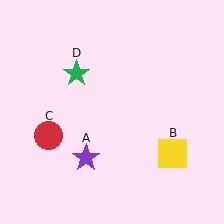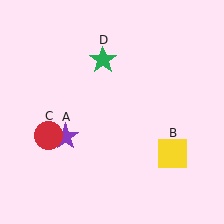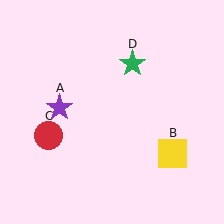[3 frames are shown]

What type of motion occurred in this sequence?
The purple star (object A), green star (object D) rotated clockwise around the center of the scene.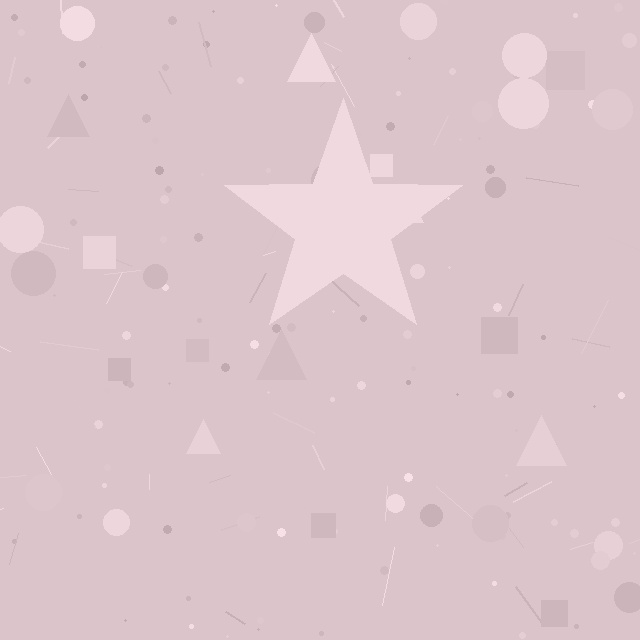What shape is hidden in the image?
A star is hidden in the image.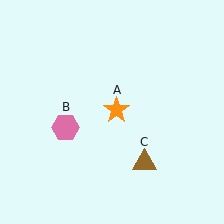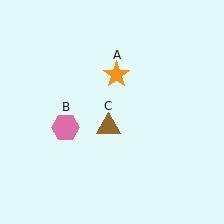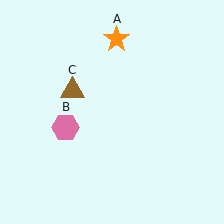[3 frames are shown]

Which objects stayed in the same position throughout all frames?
Pink hexagon (object B) remained stationary.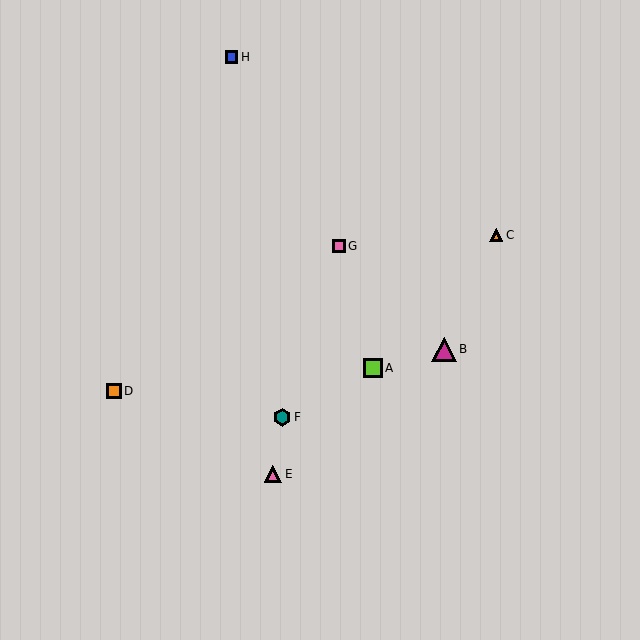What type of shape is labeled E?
Shape E is a pink triangle.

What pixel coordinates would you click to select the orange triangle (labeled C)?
Click at (496, 235) to select the orange triangle C.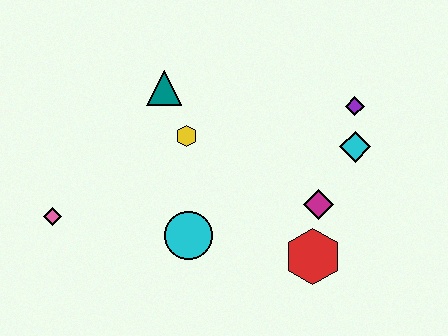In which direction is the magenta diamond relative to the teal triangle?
The magenta diamond is to the right of the teal triangle.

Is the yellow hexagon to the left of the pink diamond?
No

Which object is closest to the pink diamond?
The cyan circle is closest to the pink diamond.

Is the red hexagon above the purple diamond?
No